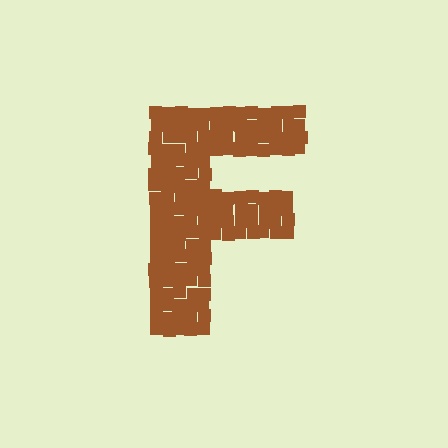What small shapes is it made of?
It is made of small squares.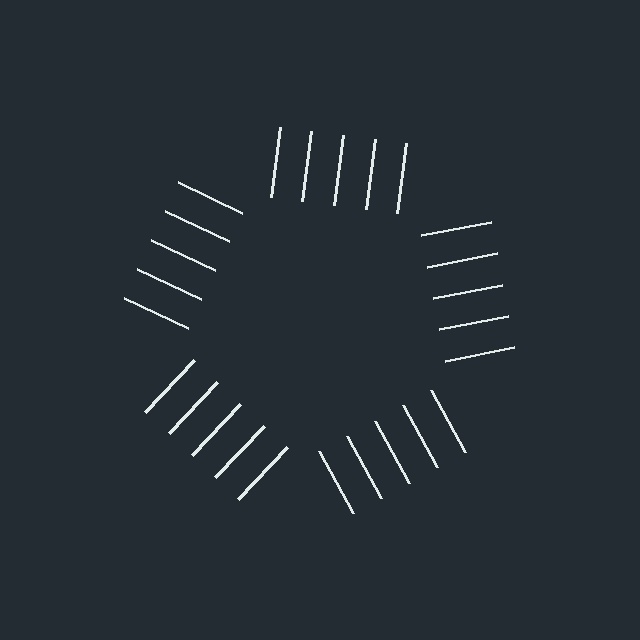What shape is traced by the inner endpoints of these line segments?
An illusory pentagon — the line segments terminate on its edges but no continuous stroke is drawn.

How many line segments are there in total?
25 — 5 along each of the 5 edges.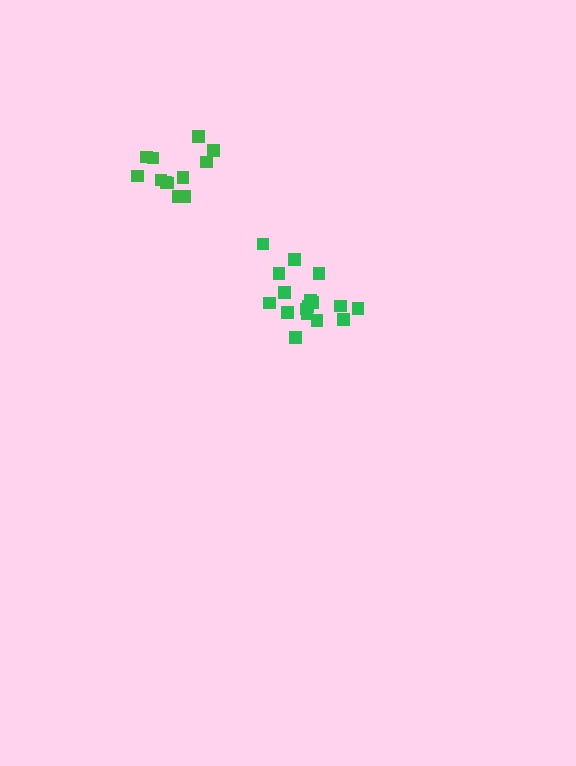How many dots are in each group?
Group 1: 12 dots, Group 2: 17 dots (29 total).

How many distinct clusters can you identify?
There are 2 distinct clusters.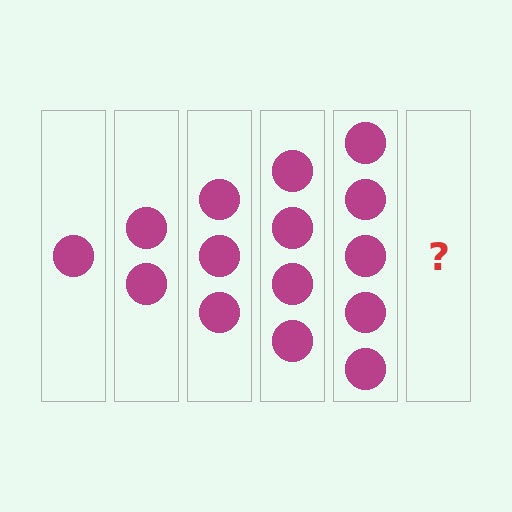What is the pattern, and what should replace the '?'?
The pattern is that each step adds one more circle. The '?' should be 6 circles.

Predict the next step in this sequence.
The next step is 6 circles.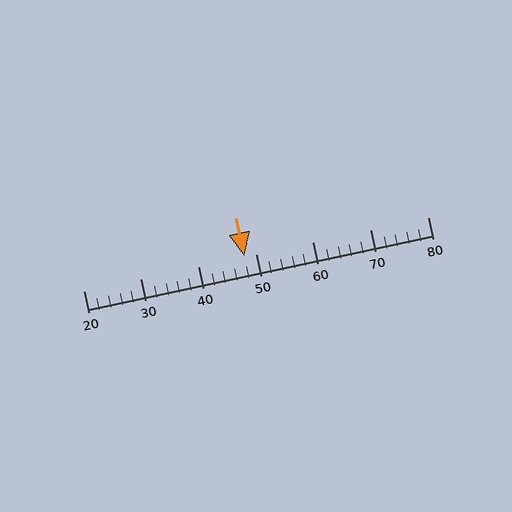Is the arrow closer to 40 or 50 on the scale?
The arrow is closer to 50.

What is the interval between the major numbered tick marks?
The major tick marks are spaced 10 units apart.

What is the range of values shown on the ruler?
The ruler shows values from 20 to 80.